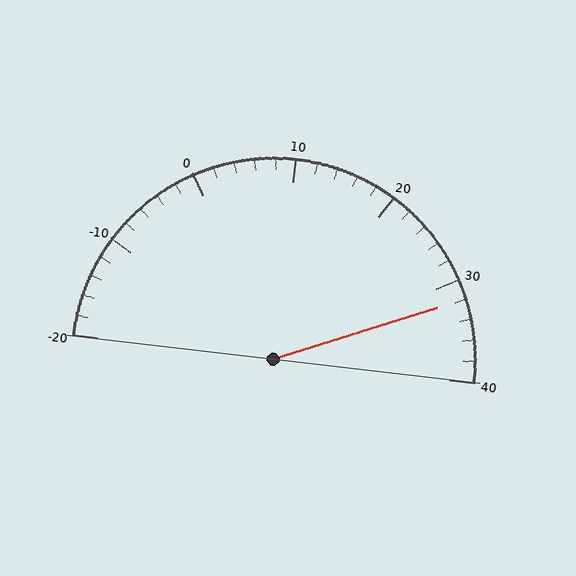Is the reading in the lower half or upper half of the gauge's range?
The reading is in the upper half of the range (-20 to 40).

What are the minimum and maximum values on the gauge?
The gauge ranges from -20 to 40.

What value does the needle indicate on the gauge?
The needle indicates approximately 32.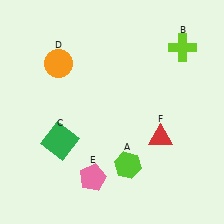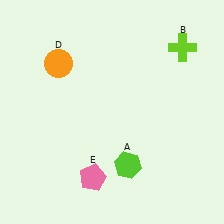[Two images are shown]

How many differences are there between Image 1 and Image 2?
There are 2 differences between the two images.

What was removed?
The red triangle (F), the green square (C) were removed in Image 2.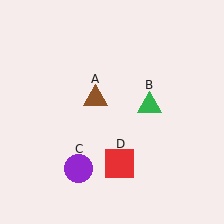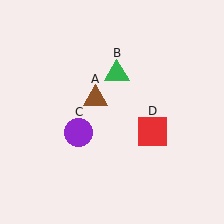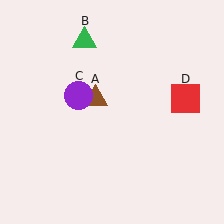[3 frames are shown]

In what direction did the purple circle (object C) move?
The purple circle (object C) moved up.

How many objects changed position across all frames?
3 objects changed position: green triangle (object B), purple circle (object C), red square (object D).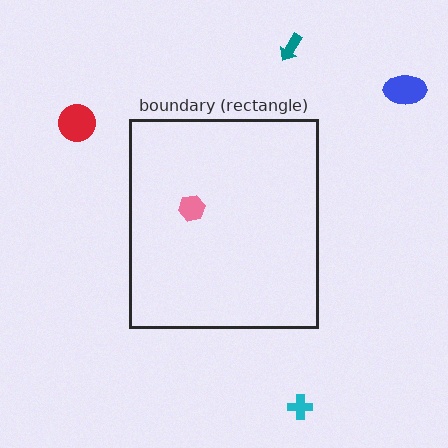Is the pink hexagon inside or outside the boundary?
Inside.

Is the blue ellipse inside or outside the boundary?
Outside.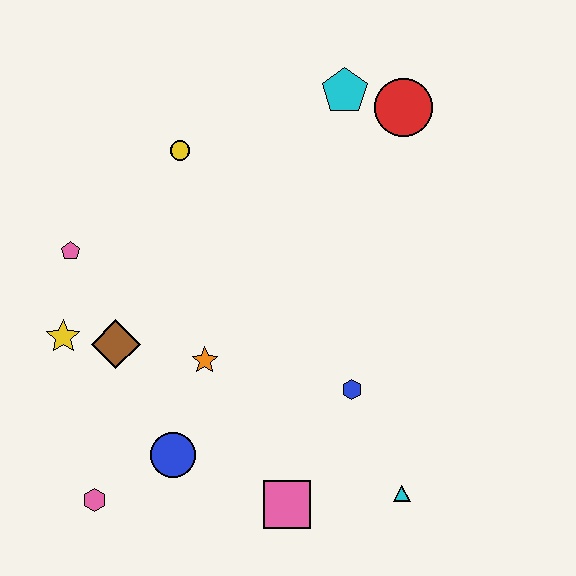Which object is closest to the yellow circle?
The pink pentagon is closest to the yellow circle.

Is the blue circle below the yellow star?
Yes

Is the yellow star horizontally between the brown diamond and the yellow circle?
No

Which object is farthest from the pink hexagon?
The red circle is farthest from the pink hexagon.